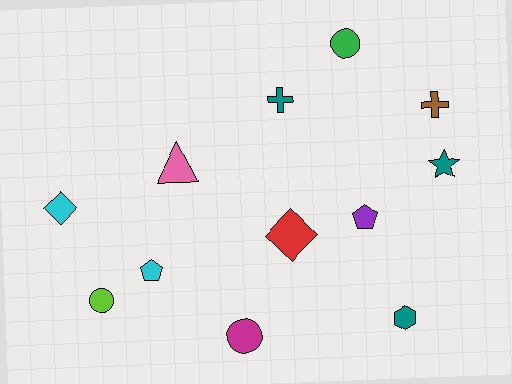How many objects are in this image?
There are 12 objects.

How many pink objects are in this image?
There is 1 pink object.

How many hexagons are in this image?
There is 1 hexagon.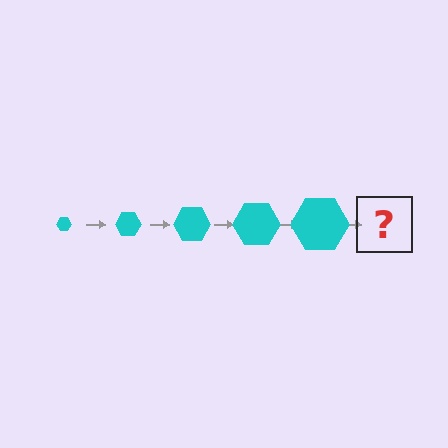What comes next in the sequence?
The next element should be a cyan hexagon, larger than the previous one.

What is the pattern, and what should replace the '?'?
The pattern is that the hexagon gets progressively larger each step. The '?' should be a cyan hexagon, larger than the previous one.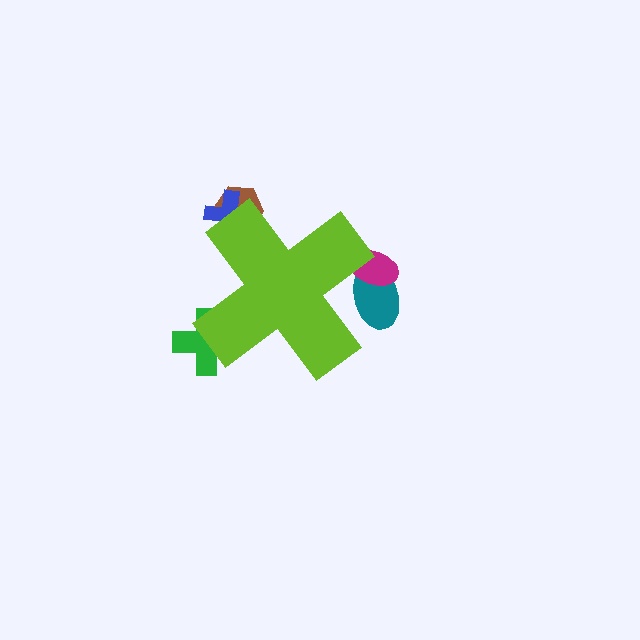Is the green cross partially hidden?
Yes, the green cross is partially hidden behind the lime cross.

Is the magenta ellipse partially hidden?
Yes, the magenta ellipse is partially hidden behind the lime cross.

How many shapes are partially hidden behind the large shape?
5 shapes are partially hidden.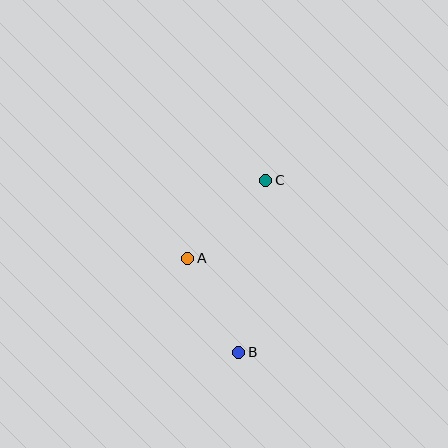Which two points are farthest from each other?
Points B and C are farthest from each other.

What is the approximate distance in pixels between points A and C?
The distance between A and C is approximately 110 pixels.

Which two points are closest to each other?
Points A and B are closest to each other.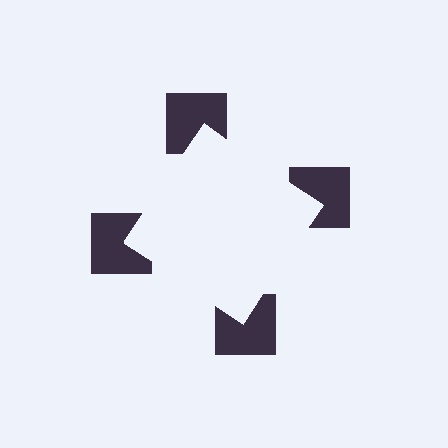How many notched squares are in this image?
There are 4 — one at each vertex of the illusory square.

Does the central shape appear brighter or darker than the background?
It typically appears slightly brighter than the background, even though no actual brightness change is drawn.